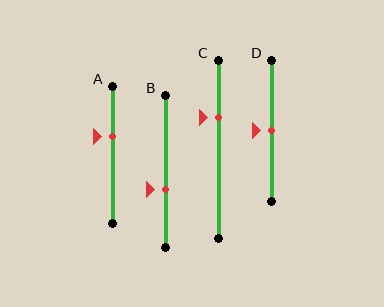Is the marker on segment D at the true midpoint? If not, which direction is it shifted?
Yes, the marker on segment D is at the true midpoint.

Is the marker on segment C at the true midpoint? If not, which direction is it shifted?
No, the marker on segment C is shifted upward by about 18% of the segment length.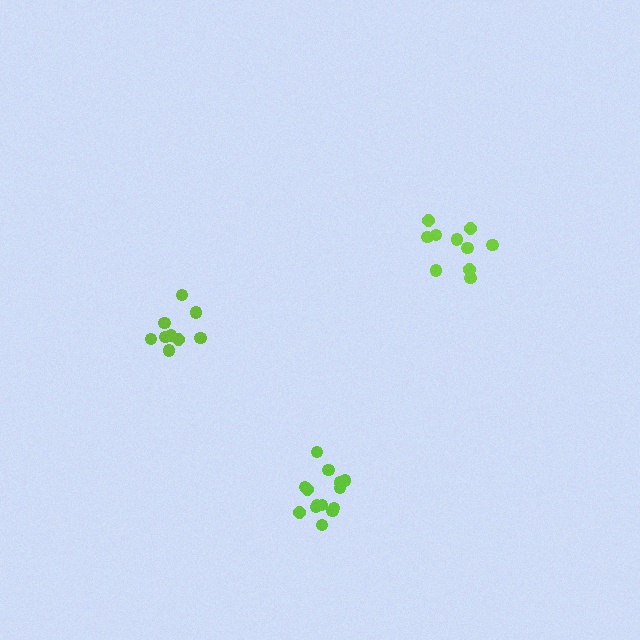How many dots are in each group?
Group 1: 14 dots, Group 2: 9 dots, Group 3: 10 dots (33 total).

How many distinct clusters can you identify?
There are 3 distinct clusters.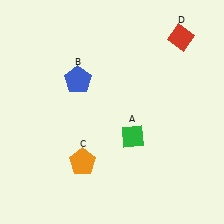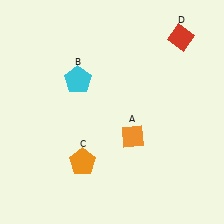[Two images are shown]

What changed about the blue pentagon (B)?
In Image 1, B is blue. In Image 2, it changed to cyan.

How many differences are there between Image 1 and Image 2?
There are 2 differences between the two images.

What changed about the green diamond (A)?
In Image 1, A is green. In Image 2, it changed to orange.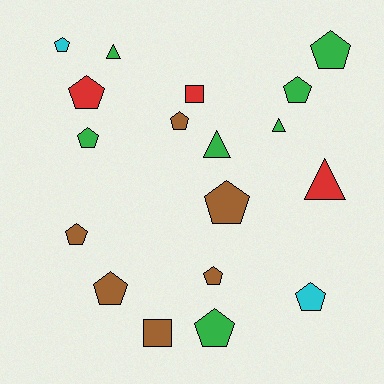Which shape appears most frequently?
Pentagon, with 12 objects.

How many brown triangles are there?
There are no brown triangles.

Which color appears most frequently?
Green, with 7 objects.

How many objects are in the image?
There are 18 objects.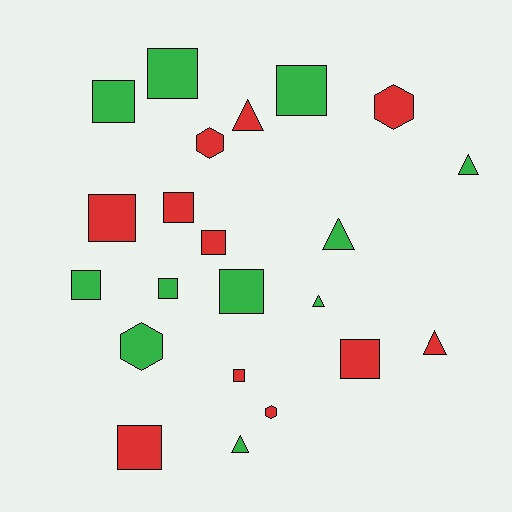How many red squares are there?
There are 6 red squares.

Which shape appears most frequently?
Square, with 12 objects.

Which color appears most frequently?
Green, with 11 objects.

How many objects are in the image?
There are 22 objects.